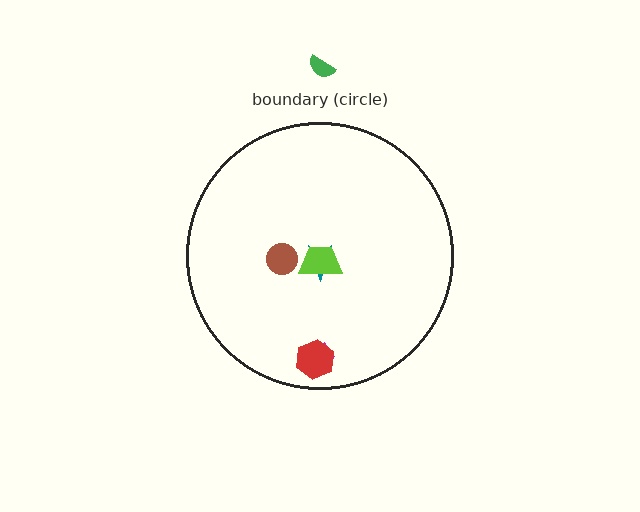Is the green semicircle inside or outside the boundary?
Outside.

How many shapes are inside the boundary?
5 inside, 1 outside.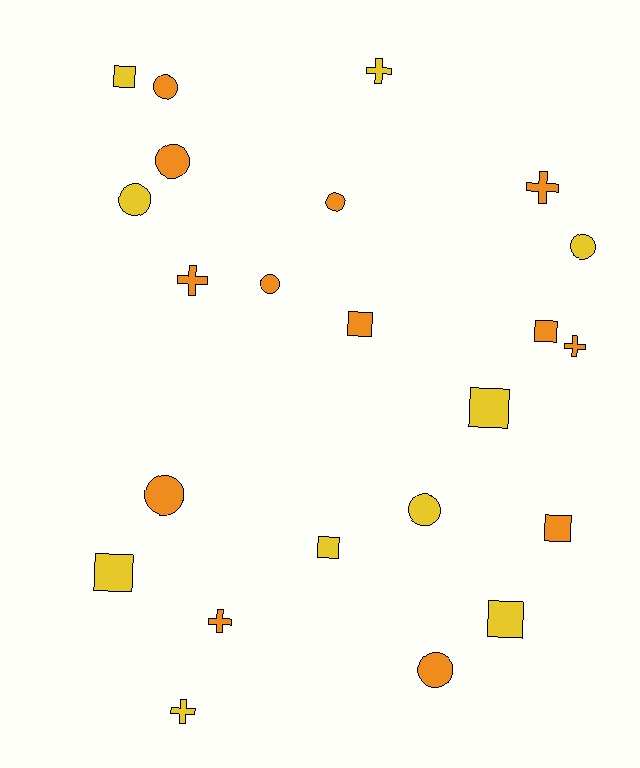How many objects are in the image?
There are 23 objects.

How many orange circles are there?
There are 6 orange circles.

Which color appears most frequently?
Orange, with 13 objects.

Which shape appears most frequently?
Circle, with 9 objects.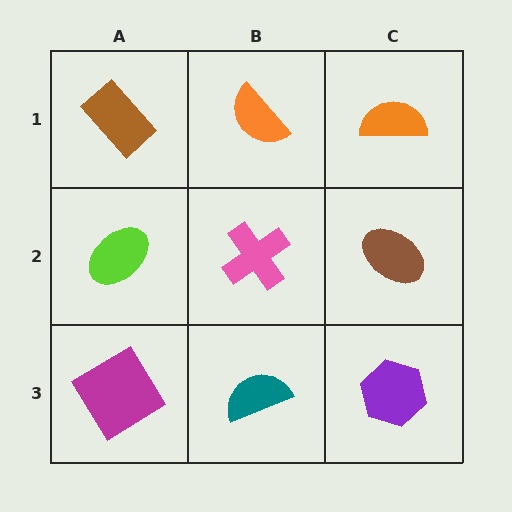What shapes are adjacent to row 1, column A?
A lime ellipse (row 2, column A), an orange semicircle (row 1, column B).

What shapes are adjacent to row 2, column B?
An orange semicircle (row 1, column B), a teal semicircle (row 3, column B), a lime ellipse (row 2, column A), a brown ellipse (row 2, column C).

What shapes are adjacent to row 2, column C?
An orange semicircle (row 1, column C), a purple hexagon (row 3, column C), a pink cross (row 2, column B).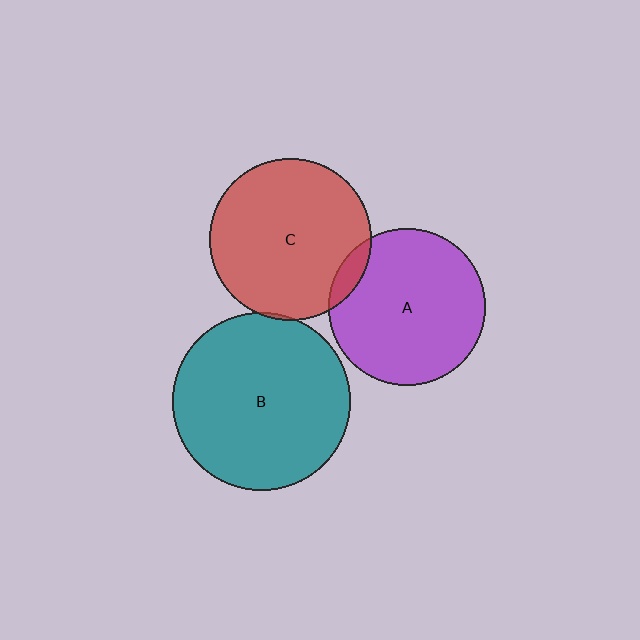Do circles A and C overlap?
Yes.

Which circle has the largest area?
Circle B (teal).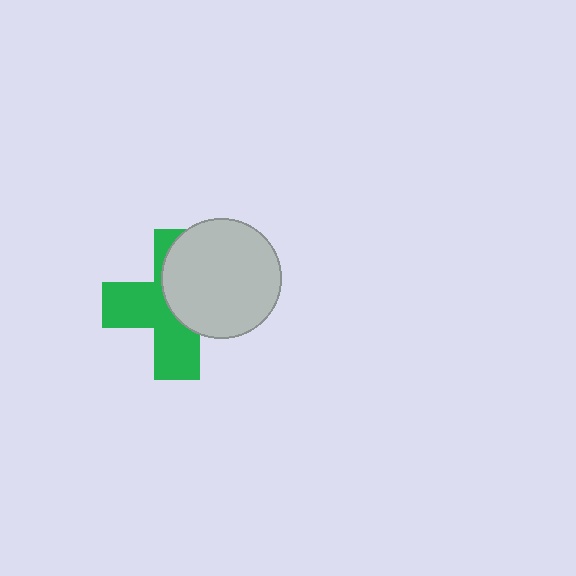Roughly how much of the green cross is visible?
About half of it is visible (roughly 53%).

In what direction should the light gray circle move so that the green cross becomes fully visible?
The light gray circle should move right. That is the shortest direction to clear the overlap and leave the green cross fully visible.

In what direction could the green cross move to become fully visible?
The green cross could move left. That would shift it out from behind the light gray circle entirely.